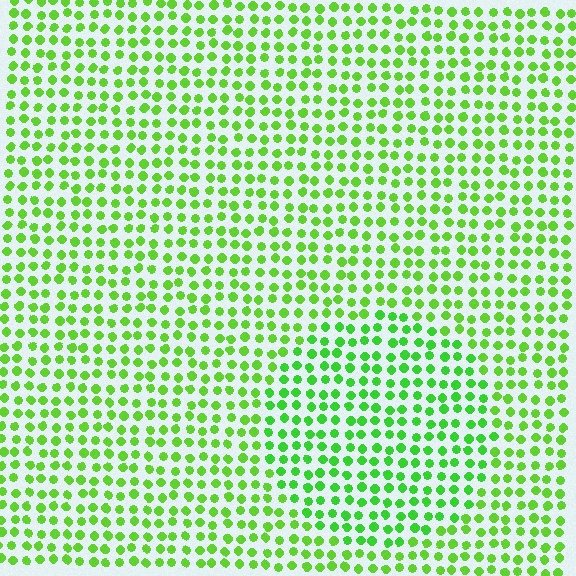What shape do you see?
I see a circle.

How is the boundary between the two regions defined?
The boundary is defined purely by a slight shift in hue (about 17 degrees). Spacing, size, and orientation are identical on both sides.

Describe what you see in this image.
The image is filled with small lime elements in a uniform arrangement. A circle-shaped region is visible where the elements are tinted to a slightly different hue, forming a subtle color boundary.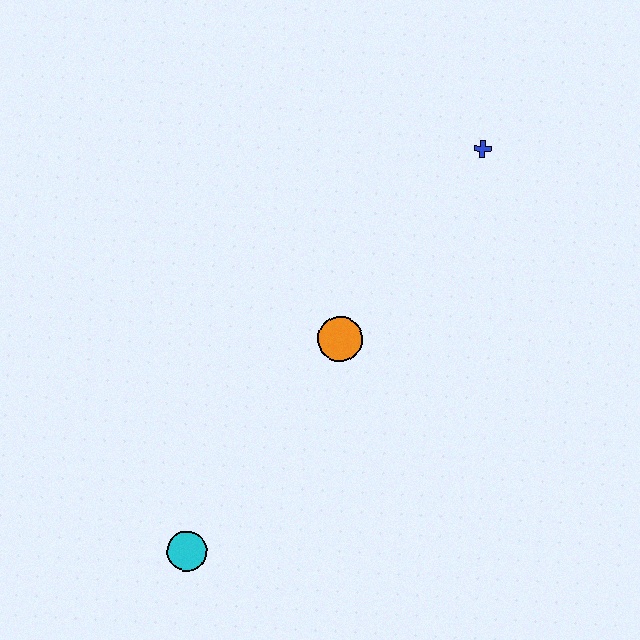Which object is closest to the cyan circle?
The orange circle is closest to the cyan circle.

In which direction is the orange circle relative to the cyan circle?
The orange circle is above the cyan circle.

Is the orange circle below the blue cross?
Yes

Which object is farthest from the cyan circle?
The blue cross is farthest from the cyan circle.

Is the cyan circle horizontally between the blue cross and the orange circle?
No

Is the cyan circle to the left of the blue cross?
Yes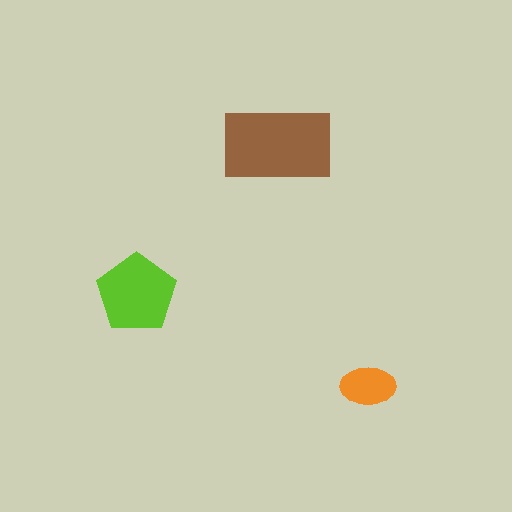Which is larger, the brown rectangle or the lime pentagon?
The brown rectangle.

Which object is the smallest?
The orange ellipse.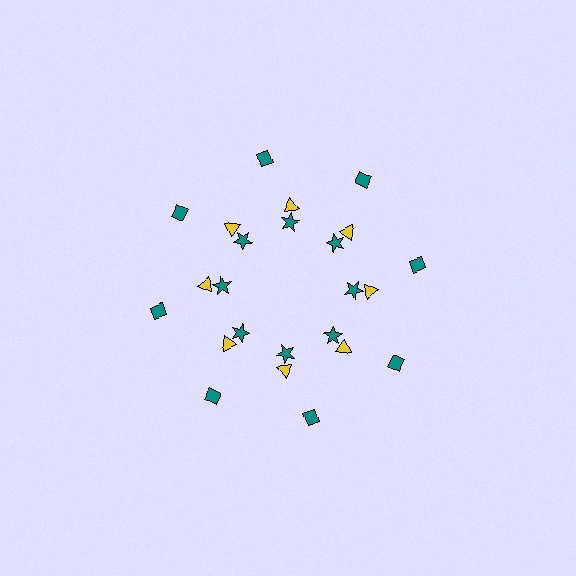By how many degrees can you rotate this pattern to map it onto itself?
The pattern maps onto itself every 45 degrees of rotation.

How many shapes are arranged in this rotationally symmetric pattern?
There are 24 shapes, arranged in 8 groups of 3.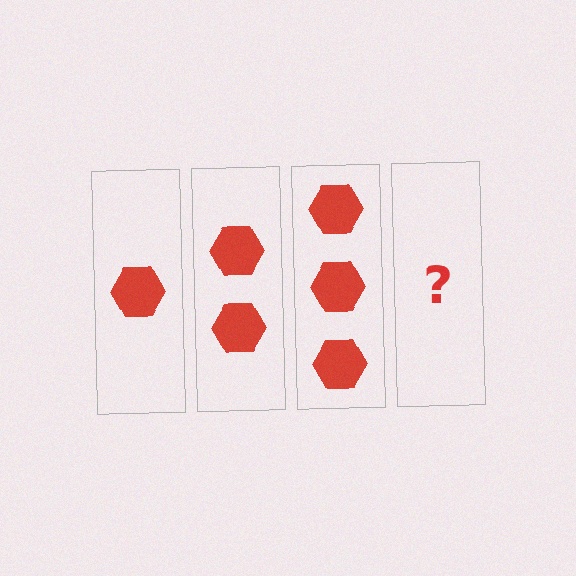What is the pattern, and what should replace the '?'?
The pattern is that each step adds one more hexagon. The '?' should be 4 hexagons.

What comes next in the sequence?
The next element should be 4 hexagons.